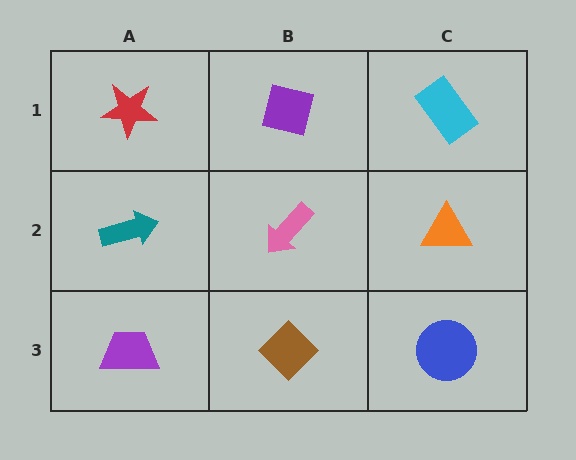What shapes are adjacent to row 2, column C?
A cyan rectangle (row 1, column C), a blue circle (row 3, column C), a pink arrow (row 2, column B).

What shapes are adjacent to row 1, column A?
A teal arrow (row 2, column A), a purple square (row 1, column B).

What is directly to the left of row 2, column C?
A pink arrow.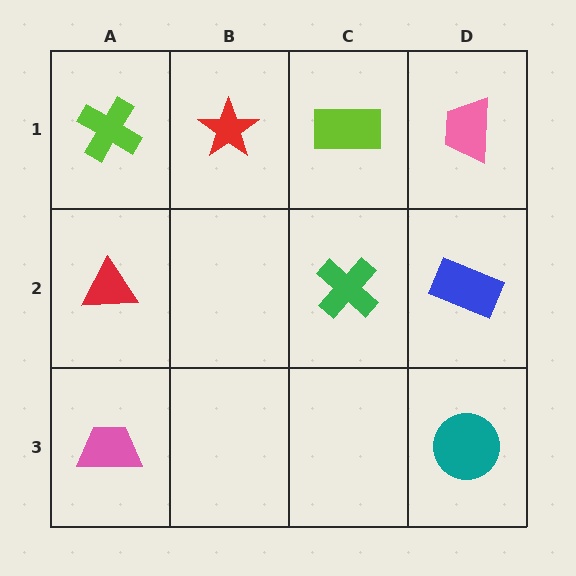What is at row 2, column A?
A red triangle.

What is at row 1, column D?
A pink trapezoid.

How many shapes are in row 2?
3 shapes.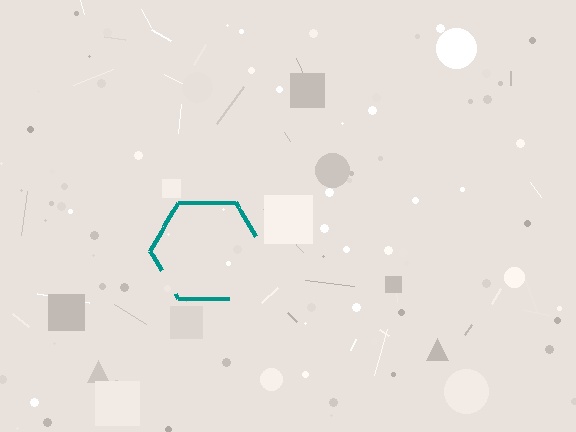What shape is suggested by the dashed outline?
The dashed outline suggests a hexagon.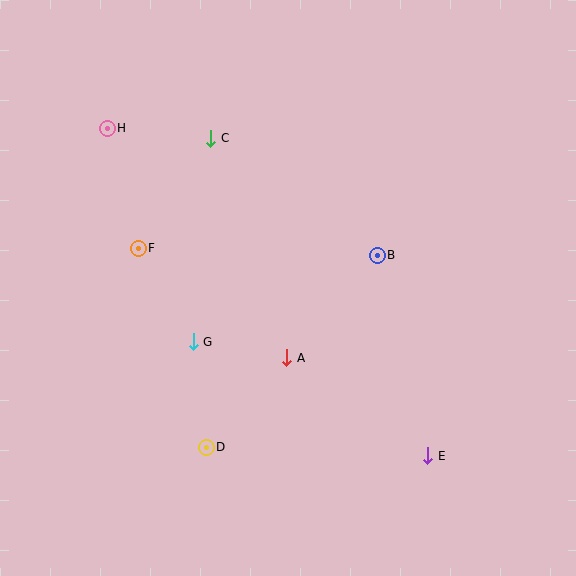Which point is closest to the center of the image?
Point A at (287, 358) is closest to the center.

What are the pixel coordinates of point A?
Point A is at (287, 358).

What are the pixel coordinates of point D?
Point D is at (206, 447).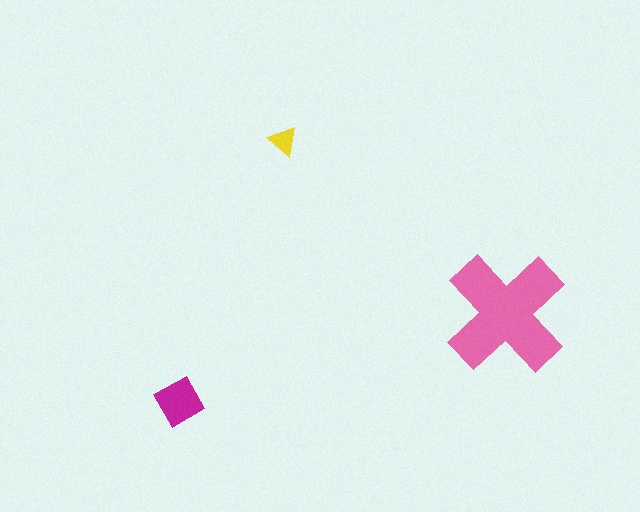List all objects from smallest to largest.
The yellow triangle, the magenta diamond, the pink cross.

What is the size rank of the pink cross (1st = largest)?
1st.